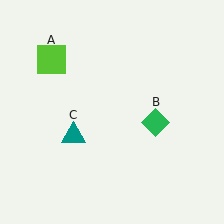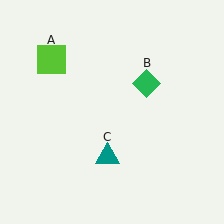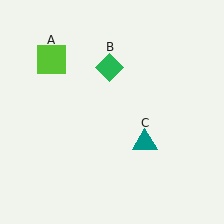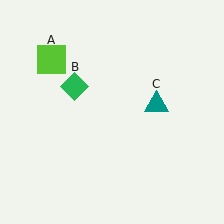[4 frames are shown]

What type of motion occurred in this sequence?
The green diamond (object B), teal triangle (object C) rotated counterclockwise around the center of the scene.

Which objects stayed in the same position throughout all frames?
Lime square (object A) remained stationary.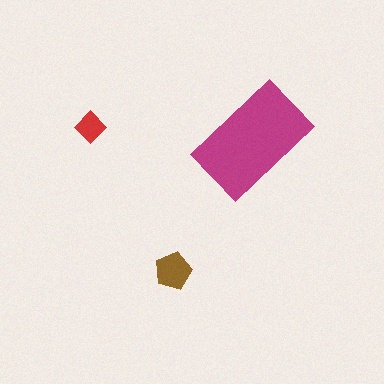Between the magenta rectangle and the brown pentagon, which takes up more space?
The magenta rectangle.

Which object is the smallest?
The red diamond.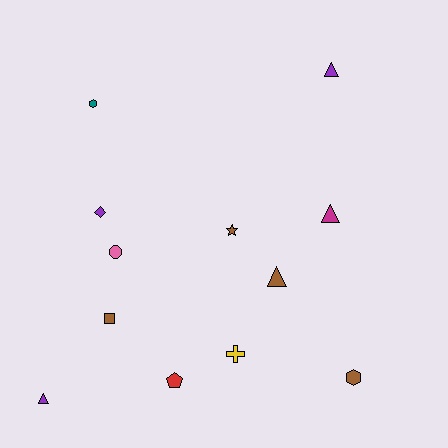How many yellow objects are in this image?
There is 1 yellow object.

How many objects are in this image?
There are 12 objects.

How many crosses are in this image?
There is 1 cross.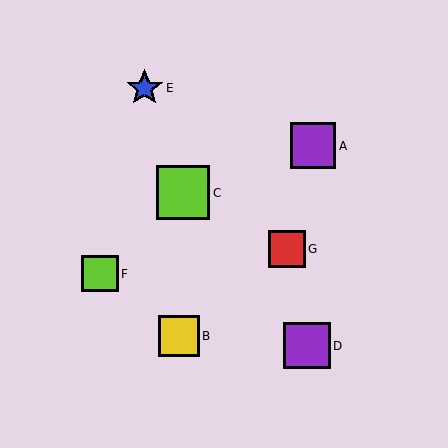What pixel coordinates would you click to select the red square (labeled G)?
Click at (287, 249) to select the red square G.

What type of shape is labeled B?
Shape B is a yellow square.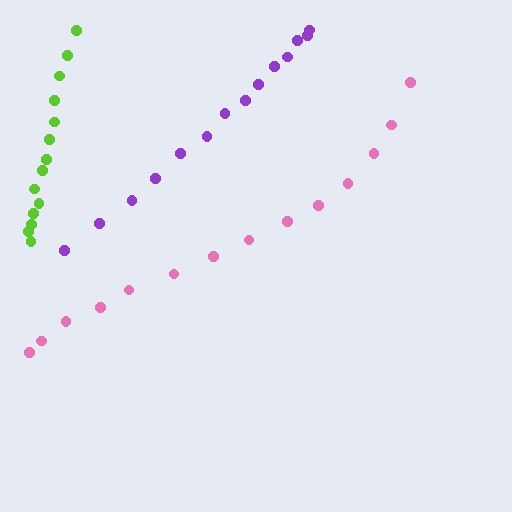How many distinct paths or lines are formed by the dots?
There are 3 distinct paths.